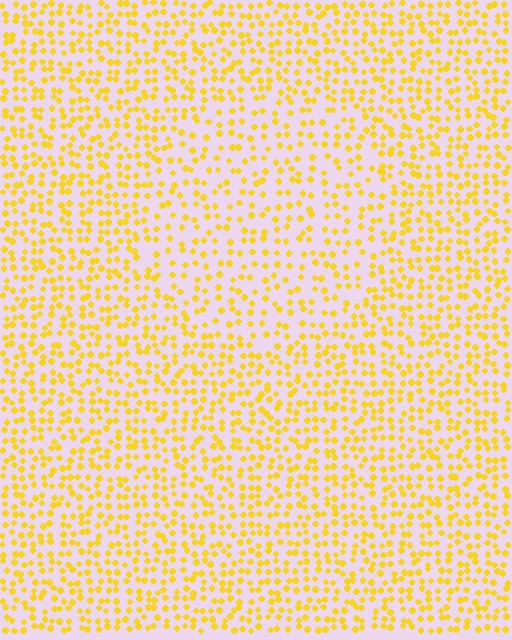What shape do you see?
I see a circle.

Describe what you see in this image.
The image contains small yellow elements arranged at two different densities. A circle-shaped region is visible where the elements are less densely packed than the surrounding area.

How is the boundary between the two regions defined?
The boundary is defined by a change in element density (approximately 1.6x ratio). All elements are the same color, size, and shape.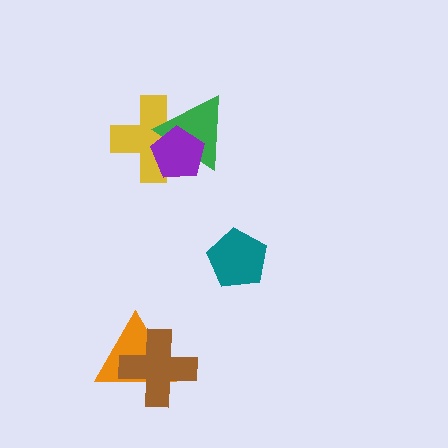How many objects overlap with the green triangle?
2 objects overlap with the green triangle.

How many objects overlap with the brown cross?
1 object overlaps with the brown cross.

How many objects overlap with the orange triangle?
1 object overlaps with the orange triangle.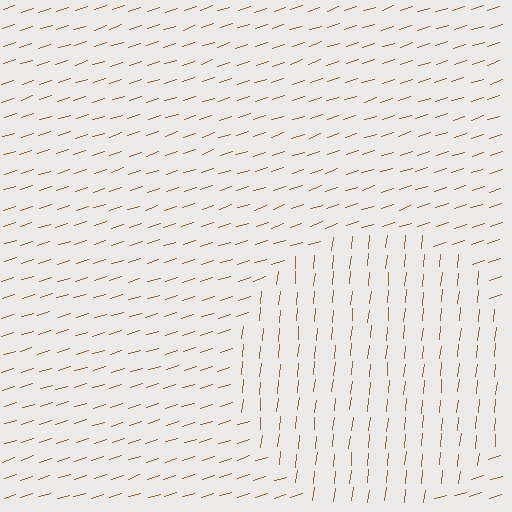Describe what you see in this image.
The image is filled with small brown line segments. A circle region in the image has lines oriented differently from the surrounding lines, creating a visible texture boundary.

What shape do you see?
I see a circle.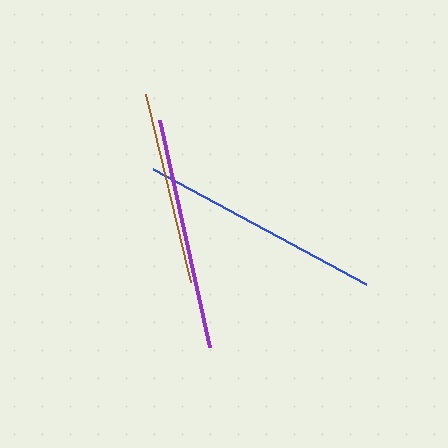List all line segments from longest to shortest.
From longest to shortest: blue, purple, brown.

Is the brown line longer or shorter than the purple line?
The purple line is longer than the brown line.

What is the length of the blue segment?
The blue segment is approximately 242 pixels long.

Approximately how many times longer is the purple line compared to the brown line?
The purple line is approximately 1.2 times the length of the brown line.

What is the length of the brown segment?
The brown segment is approximately 194 pixels long.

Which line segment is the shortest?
The brown line is the shortest at approximately 194 pixels.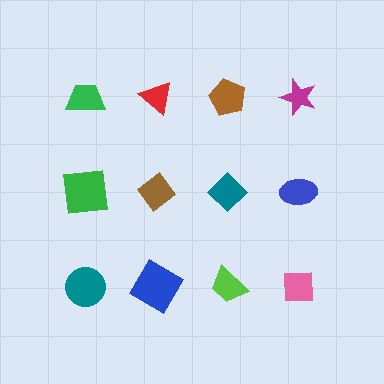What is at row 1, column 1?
A green trapezoid.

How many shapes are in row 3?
4 shapes.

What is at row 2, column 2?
A brown diamond.